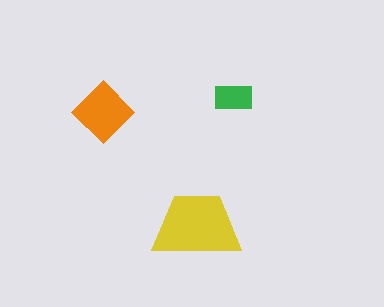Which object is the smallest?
The green rectangle.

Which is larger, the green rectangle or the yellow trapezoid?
The yellow trapezoid.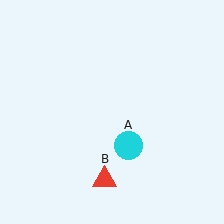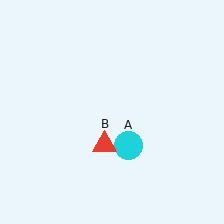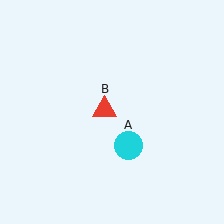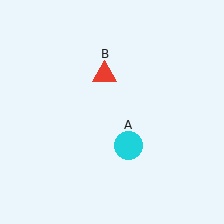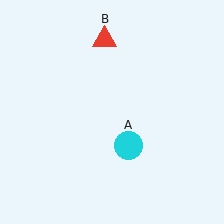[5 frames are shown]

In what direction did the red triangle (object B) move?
The red triangle (object B) moved up.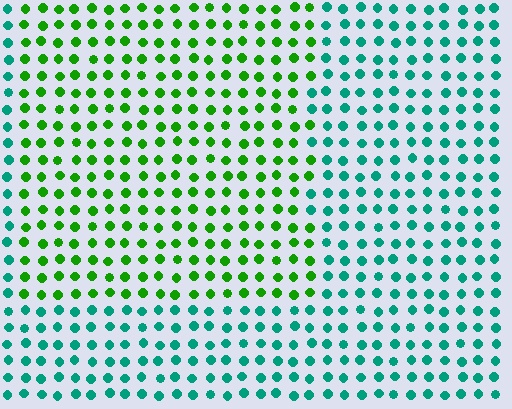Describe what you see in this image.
The image is filled with small teal elements in a uniform arrangement. A rectangle-shaped region is visible where the elements are tinted to a slightly different hue, forming a subtle color boundary.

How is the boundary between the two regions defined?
The boundary is defined purely by a slight shift in hue (about 53 degrees). Spacing, size, and orientation are identical on both sides.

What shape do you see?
I see a rectangle.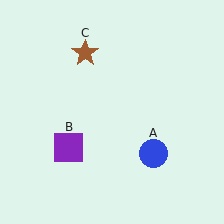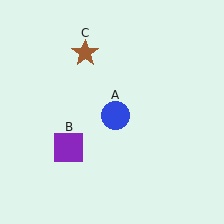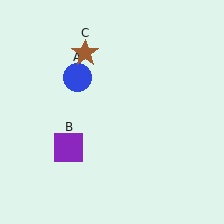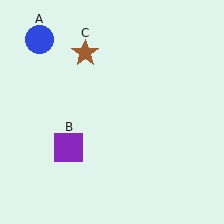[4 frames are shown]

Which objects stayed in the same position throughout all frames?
Purple square (object B) and brown star (object C) remained stationary.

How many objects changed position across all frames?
1 object changed position: blue circle (object A).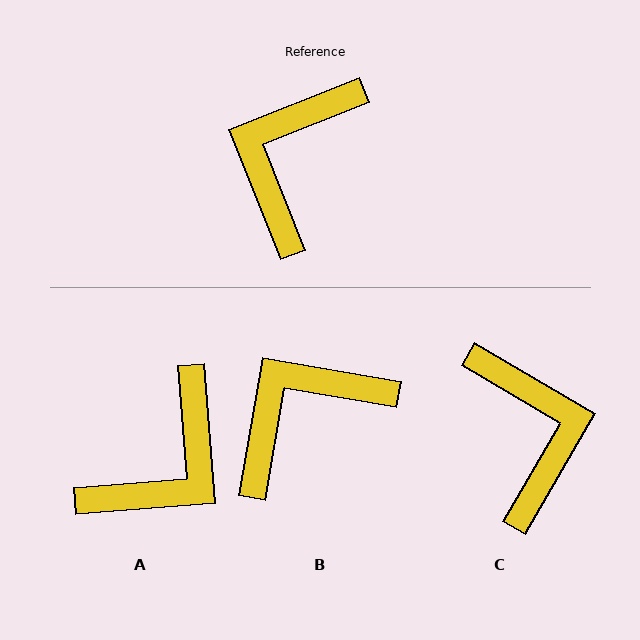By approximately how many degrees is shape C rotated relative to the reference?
Approximately 142 degrees clockwise.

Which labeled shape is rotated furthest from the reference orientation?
A, about 163 degrees away.